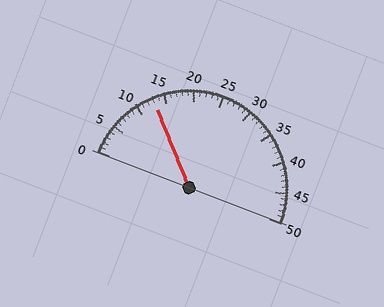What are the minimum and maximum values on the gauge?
The gauge ranges from 0 to 50.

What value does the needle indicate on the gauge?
The needle indicates approximately 13.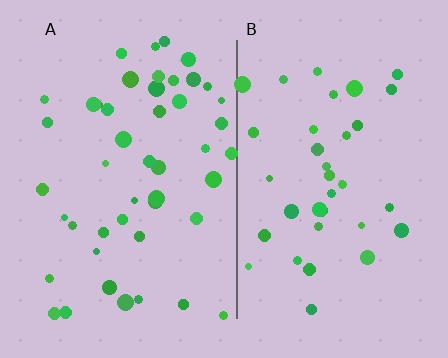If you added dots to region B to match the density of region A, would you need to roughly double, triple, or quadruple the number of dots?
Approximately double.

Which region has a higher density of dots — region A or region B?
A (the left).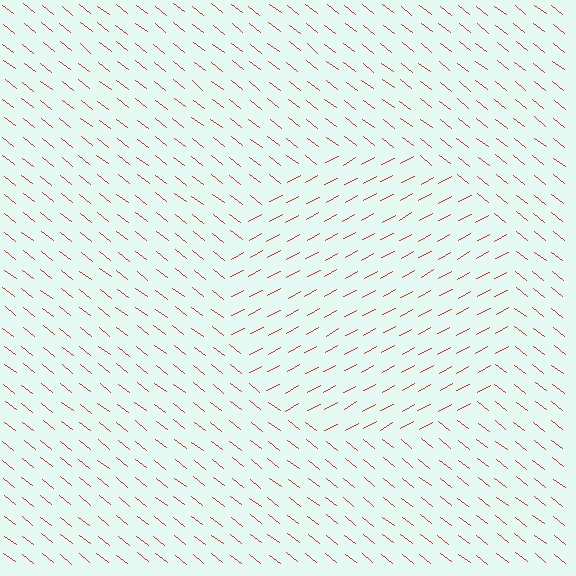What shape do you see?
I see a circle.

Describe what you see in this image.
The image is filled with small red line segments. A circle region in the image has lines oriented differently from the surrounding lines, creating a visible texture boundary.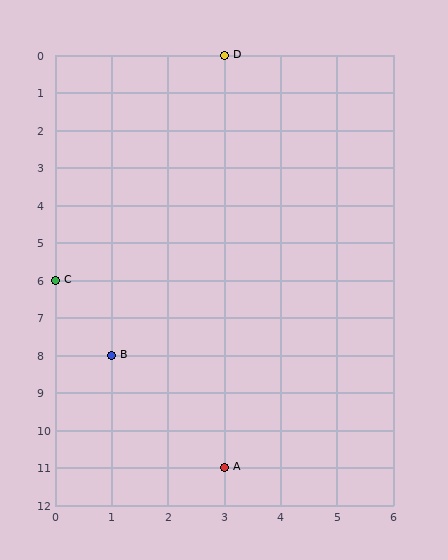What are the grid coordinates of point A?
Point A is at grid coordinates (3, 11).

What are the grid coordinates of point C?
Point C is at grid coordinates (0, 6).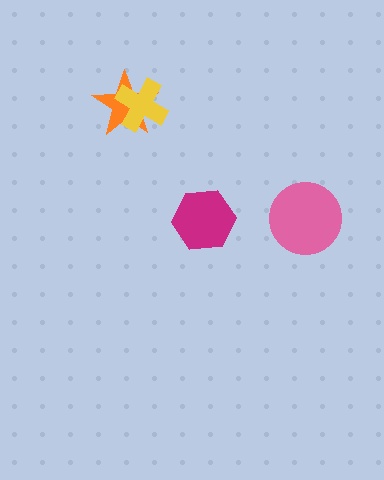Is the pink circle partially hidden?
No, no other shape covers it.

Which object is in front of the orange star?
The yellow cross is in front of the orange star.